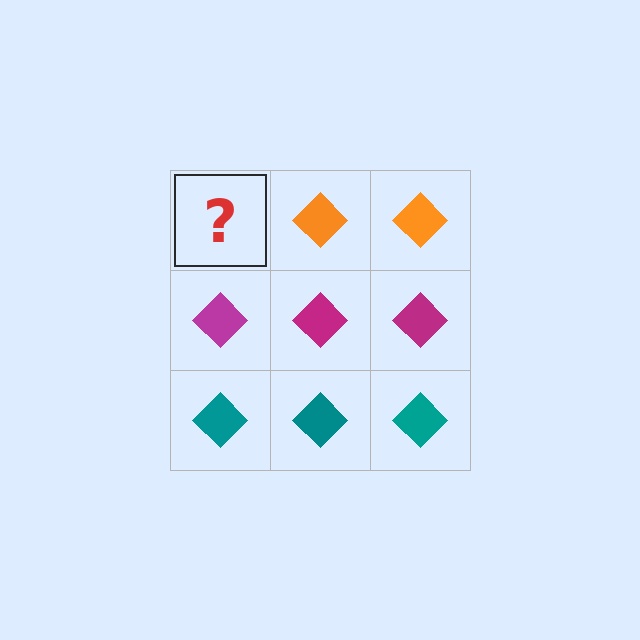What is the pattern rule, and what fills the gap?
The rule is that each row has a consistent color. The gap should be filled with an orange diamond.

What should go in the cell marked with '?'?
The missing cell should contain an orange diamond.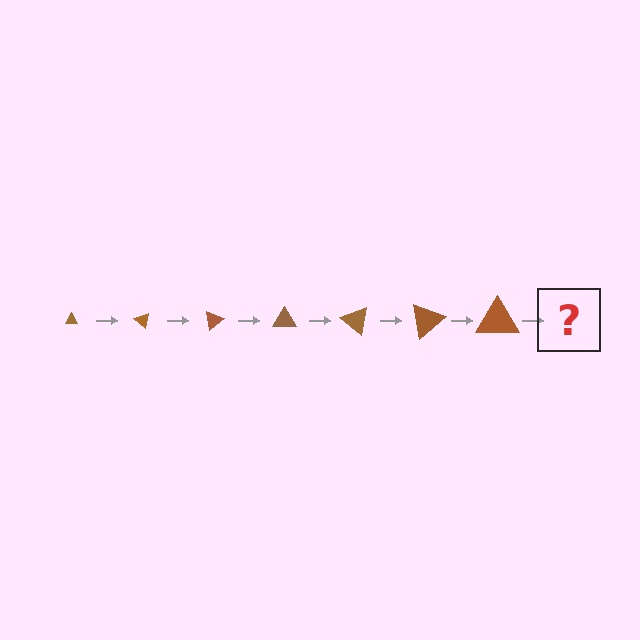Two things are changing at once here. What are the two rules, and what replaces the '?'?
The two rules are that the triangle grows larger each step and it rotates 40 degrees each step. The '?' should be a triangle, larger than the previous one and rotated 280 degrees from the start.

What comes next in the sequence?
The next element should be a triangle, larger than the previous one and rotated 280 degrees from the start.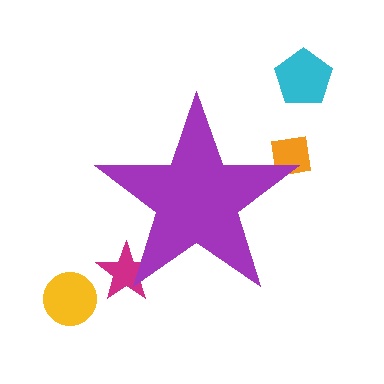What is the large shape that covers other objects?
A purple star.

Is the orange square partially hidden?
Yes, the orange square is partially hidden behind the purple star.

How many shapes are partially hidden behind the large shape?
2 shapes are partially hidden.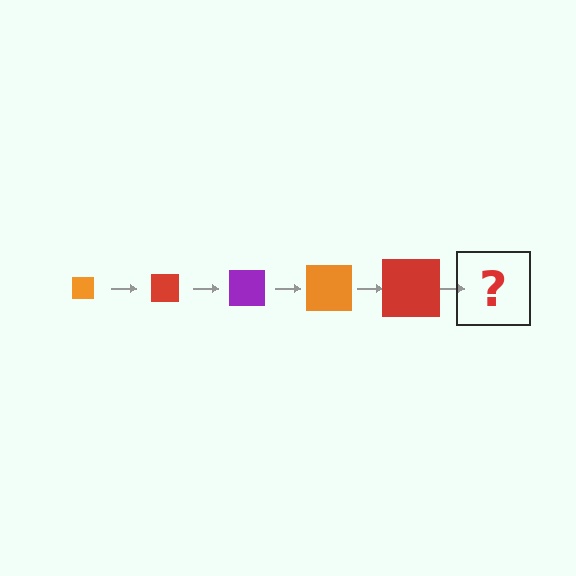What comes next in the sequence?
The next element should be a purple square, larger than the previous one.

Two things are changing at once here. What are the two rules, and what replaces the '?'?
The two rules are that the square grows larger each step and the color cycles through orange, red, and purple. The '?' should be a purple square, larger than the previous one.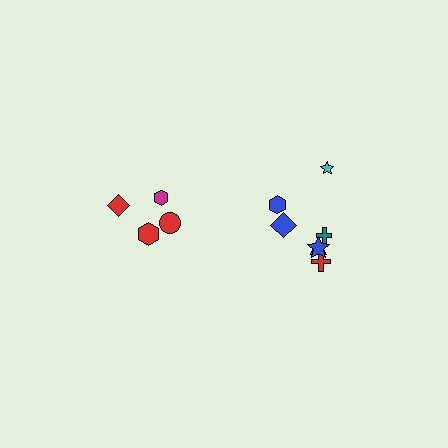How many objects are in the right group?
There are 7 objects.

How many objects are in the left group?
There are 4 objects.